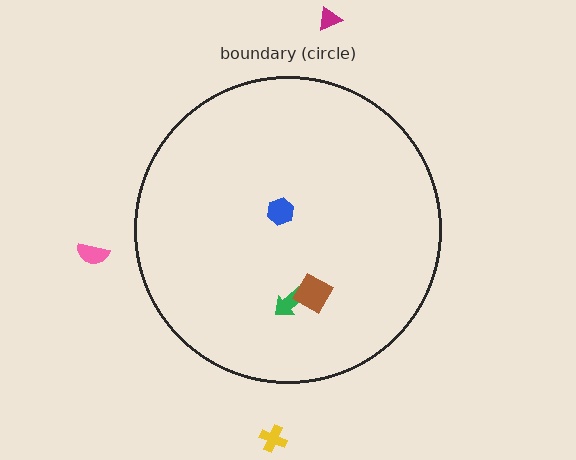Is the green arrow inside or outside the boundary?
Inside.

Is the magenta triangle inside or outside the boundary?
Outside.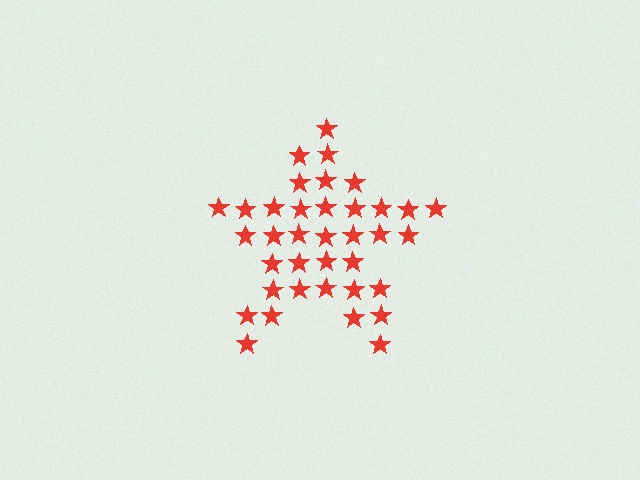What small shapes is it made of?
It is made of small stars.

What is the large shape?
The large shape is a star.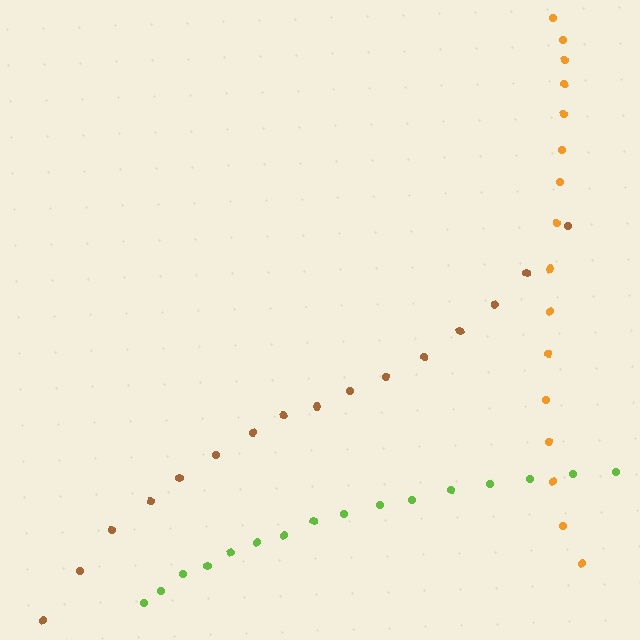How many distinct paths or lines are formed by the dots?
There are 3 distinct paths.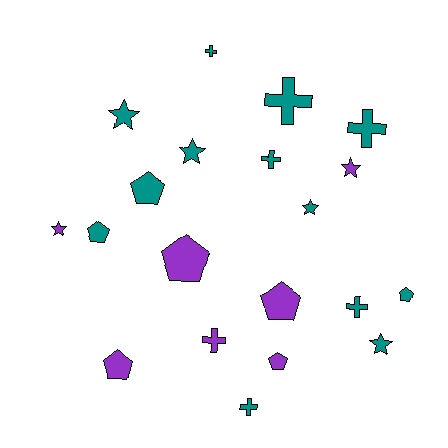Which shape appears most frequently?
Pentagon, with 7 objects.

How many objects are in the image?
There are 20 objects.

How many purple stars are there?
There are 2 purple stars.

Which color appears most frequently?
Teal, with 13 objects.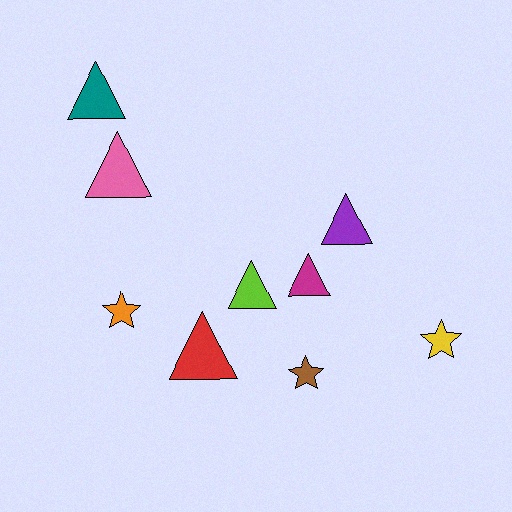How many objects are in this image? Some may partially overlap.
There are 9 objects.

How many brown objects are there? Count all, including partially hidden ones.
There is 1 brown object.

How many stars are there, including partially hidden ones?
There are 3 stars.